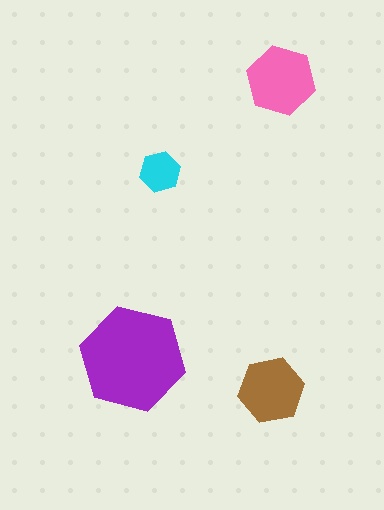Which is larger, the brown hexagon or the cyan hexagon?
The brown one.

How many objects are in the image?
There are 4 objects in the image.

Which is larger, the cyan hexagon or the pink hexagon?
The pink one.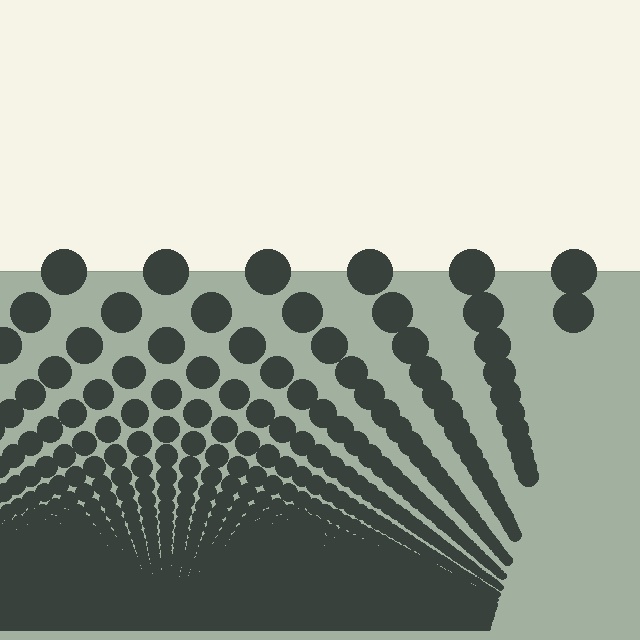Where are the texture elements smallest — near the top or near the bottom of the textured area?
Near the bottom.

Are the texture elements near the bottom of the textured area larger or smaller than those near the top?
Smaller. The gradient is inverted — elements near the bottom are smaller and denser.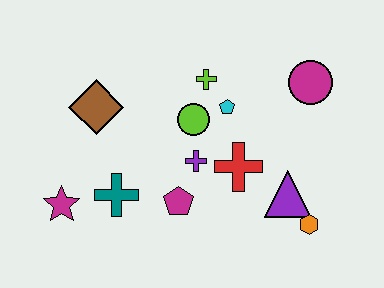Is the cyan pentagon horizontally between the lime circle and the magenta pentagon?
No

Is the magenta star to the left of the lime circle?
Yes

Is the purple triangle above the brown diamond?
No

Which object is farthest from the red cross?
The magenta star is farthest from the red cross.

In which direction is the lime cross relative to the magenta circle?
The lime cross is to the left of the magenta circle.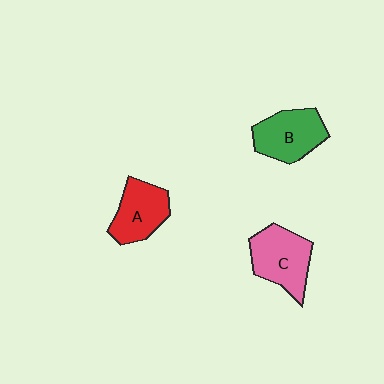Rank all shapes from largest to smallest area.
From largest to smallest: C (pink), B (green), A (red).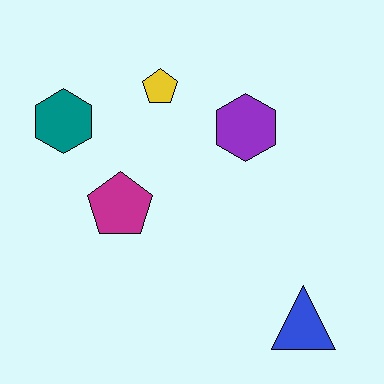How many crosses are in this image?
There are no crosses.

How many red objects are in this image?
There are no red objects.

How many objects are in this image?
There are 5 objects.